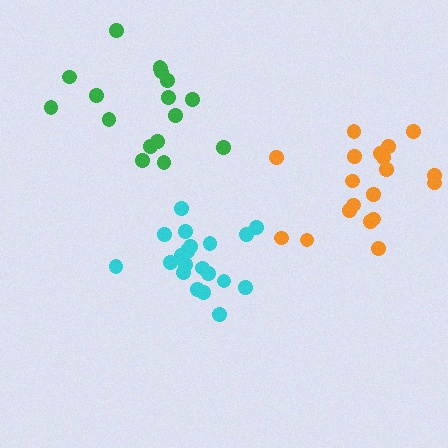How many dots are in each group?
Group 1: 17 dots, Group 2: 21 dots, Group 3: 19 dots (57 total).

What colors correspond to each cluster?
The clusters are colored: green, cyan, orange.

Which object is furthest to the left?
The green cluster is leftmost.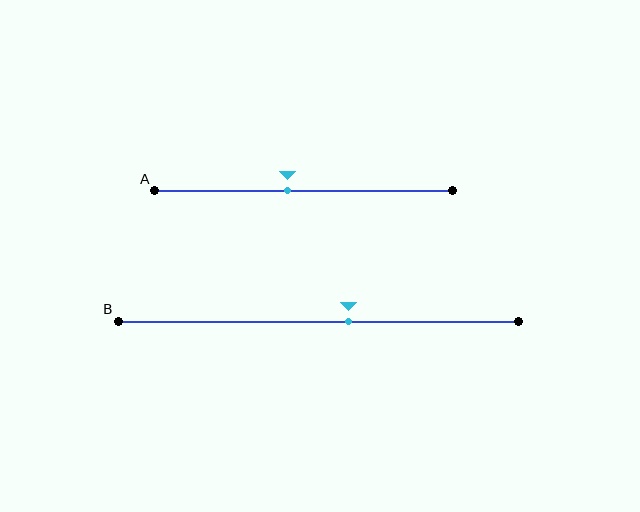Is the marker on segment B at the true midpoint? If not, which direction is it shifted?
No, the marker on segment B is shifted to the right by about 7% of the segment length.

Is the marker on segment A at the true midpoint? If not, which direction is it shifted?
No, the marker on segment A is shifted to the left by about 5% of the segment length.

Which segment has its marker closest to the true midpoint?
Segment A has its marker closest to the true midpoint.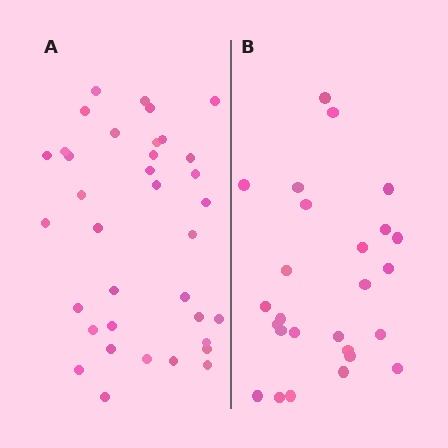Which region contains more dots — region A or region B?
Region A (the left region) has more dots.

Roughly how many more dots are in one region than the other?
Region A has roughly 10 or so more dots than region B.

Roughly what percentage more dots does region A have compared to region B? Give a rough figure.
About 40% more.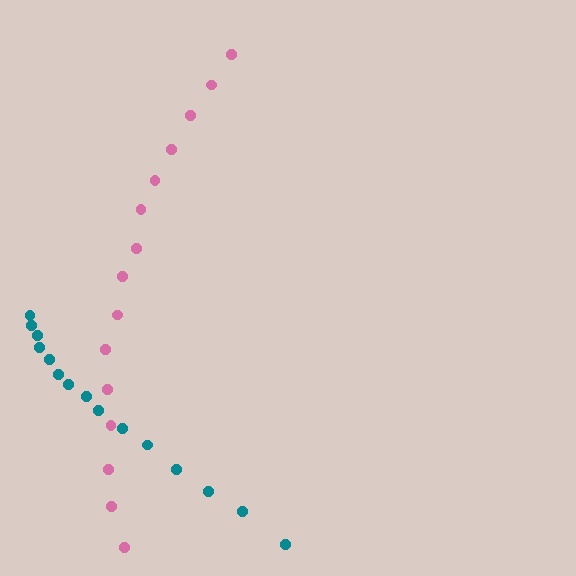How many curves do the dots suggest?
There are 2 distinct paths.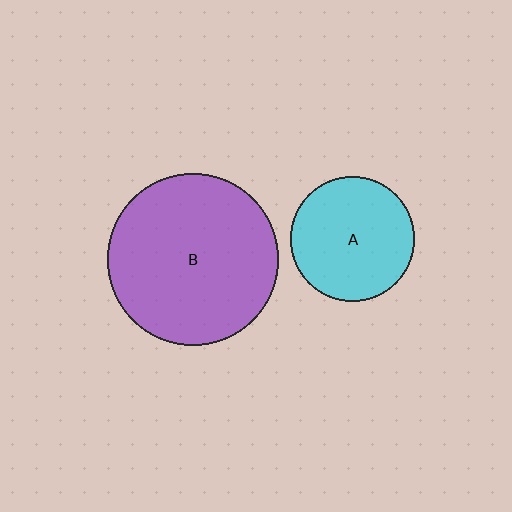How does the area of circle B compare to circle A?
Approximately 1.9 times.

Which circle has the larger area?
Circle B (purple).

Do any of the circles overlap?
No, none of the circles overlap.